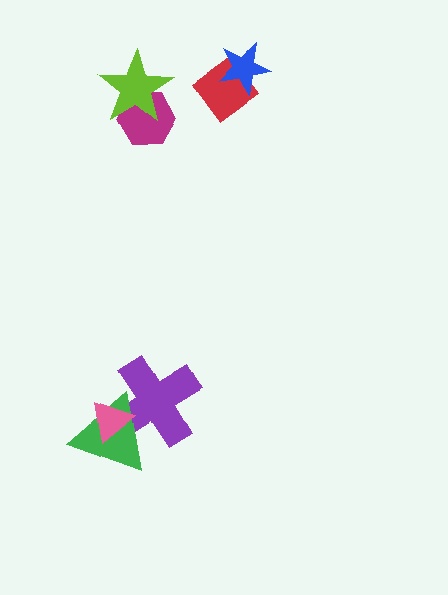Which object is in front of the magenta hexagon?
The lime star is in front of the magenta hexagon.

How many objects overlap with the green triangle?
2 objects overlap with the green triangle.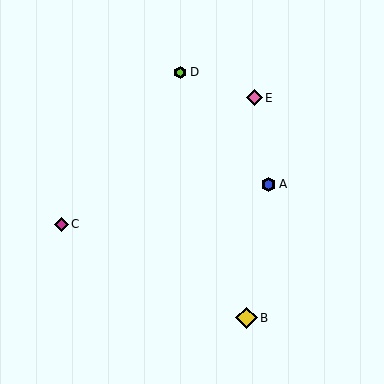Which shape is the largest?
The yellow diamond (labeled B) is the largest.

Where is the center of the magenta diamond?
The center of the magenta diamond is at (61, 224).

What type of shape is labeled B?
Shape B is a yellow diamond.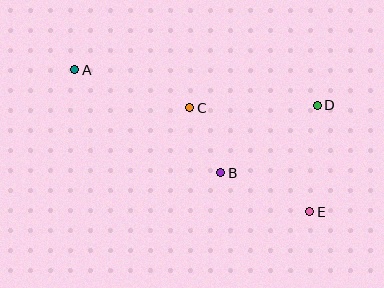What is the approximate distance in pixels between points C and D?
The distance between C and D is approximately 127 pixels.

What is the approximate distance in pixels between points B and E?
The distance between B and E is approximately 97 pixels.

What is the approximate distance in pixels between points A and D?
The distance between A and D is approximately 245 pixels.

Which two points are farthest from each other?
Points A and E are farthest from each other.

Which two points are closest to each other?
Points B and C are closest to each other.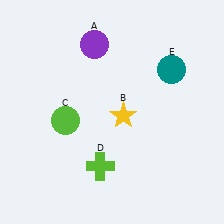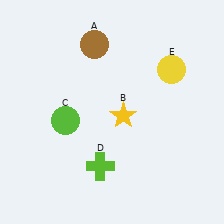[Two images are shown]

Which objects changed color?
A changed from purple to brown. E changed from teal to yellow.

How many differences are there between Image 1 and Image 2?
There are 2 differences between the two images.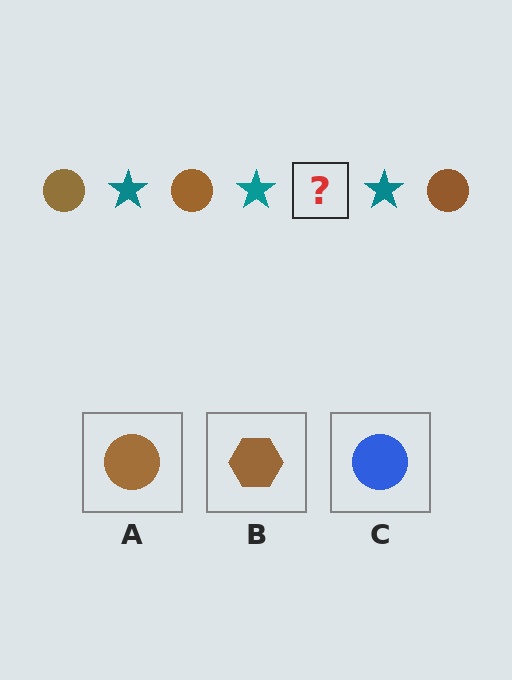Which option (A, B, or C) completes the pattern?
A.